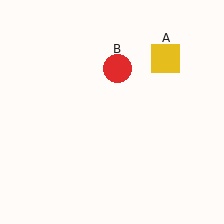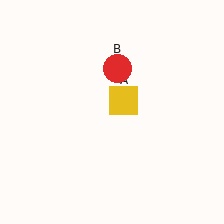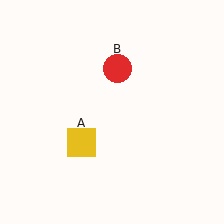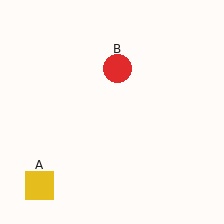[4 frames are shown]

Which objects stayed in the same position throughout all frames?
Red circle (object B) remained stationary.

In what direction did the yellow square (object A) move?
The yellow square (object A) moved down and to the left.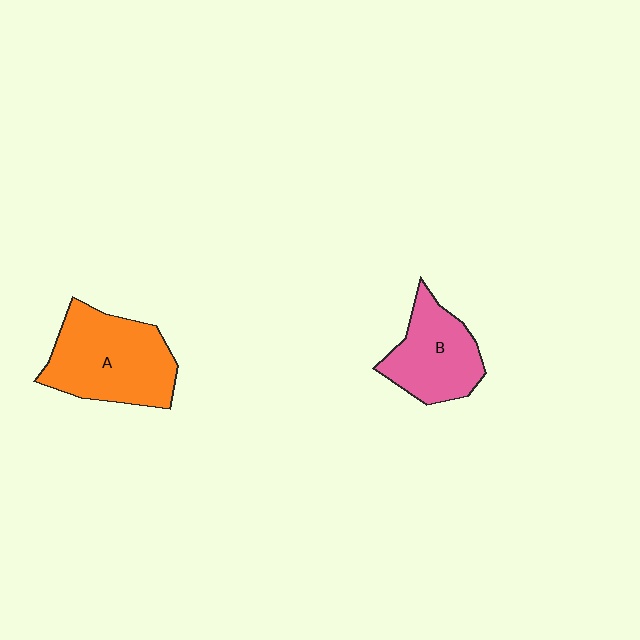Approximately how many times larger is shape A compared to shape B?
Approximately 1.4 times.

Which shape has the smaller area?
Shape B (pink).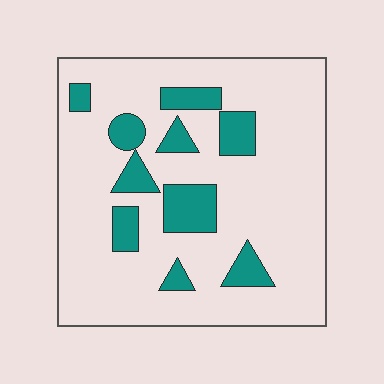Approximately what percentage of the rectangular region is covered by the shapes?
Approximately 20%.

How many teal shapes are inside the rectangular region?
10.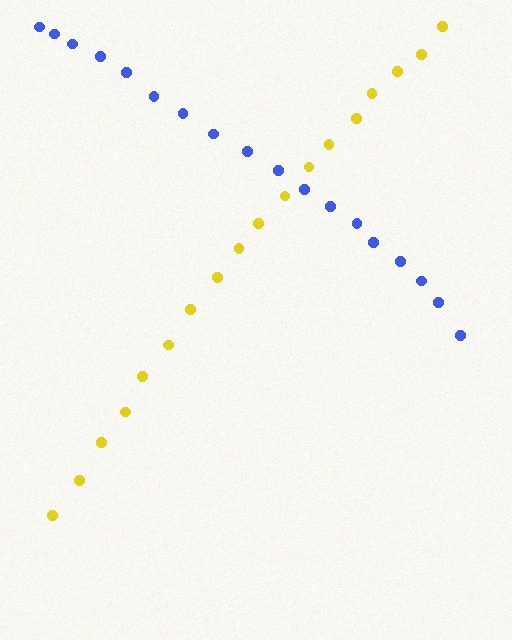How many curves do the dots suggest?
There are 2 distinct paths.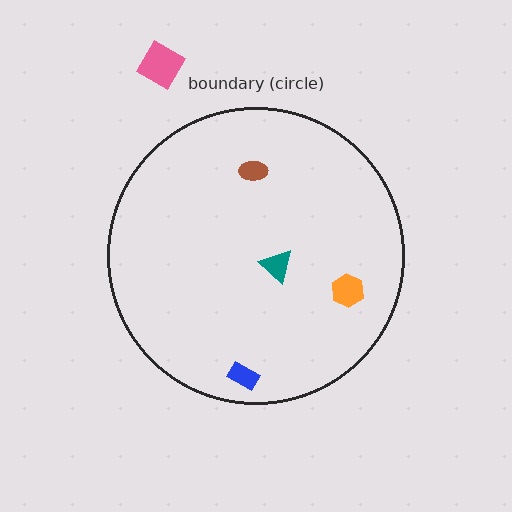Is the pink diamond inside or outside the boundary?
Outside.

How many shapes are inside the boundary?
4 inside, 1 outside.